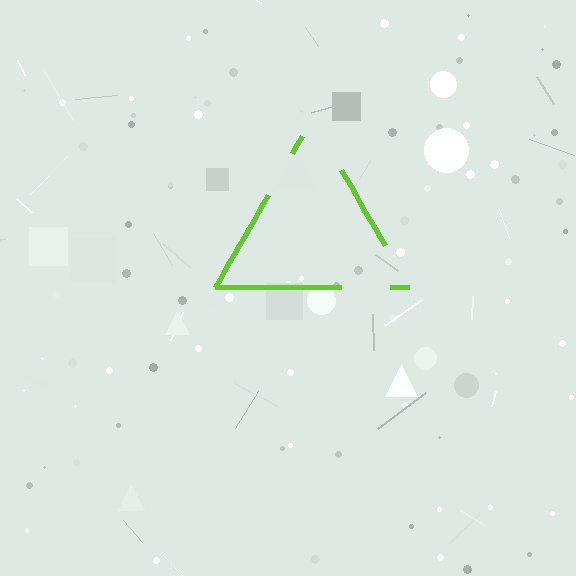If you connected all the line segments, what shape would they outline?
They would outline a triangle.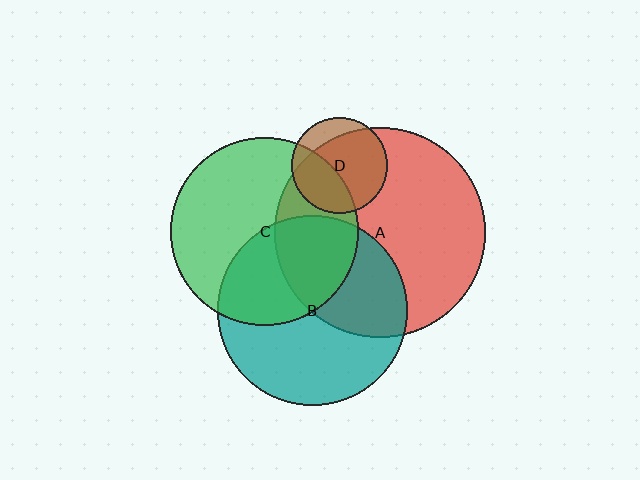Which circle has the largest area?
Circle A (red).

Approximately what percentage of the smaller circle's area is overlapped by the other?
Approximately 40%.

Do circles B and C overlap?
Yes.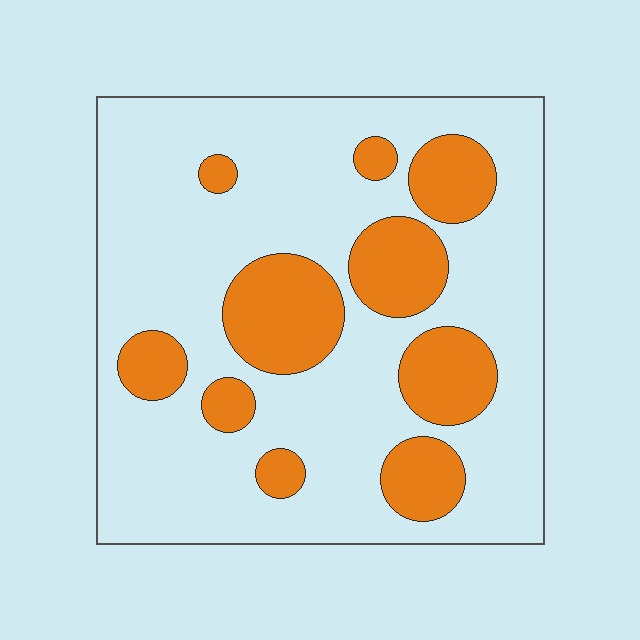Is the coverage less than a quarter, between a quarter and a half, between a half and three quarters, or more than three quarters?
Between a quarter and a half.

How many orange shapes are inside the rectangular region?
10.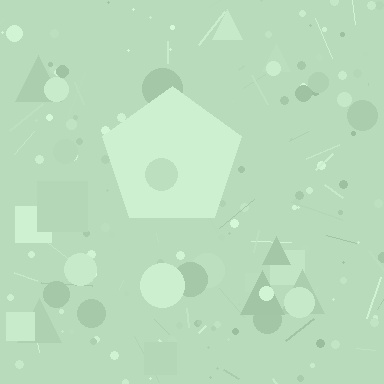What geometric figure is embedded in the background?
A pentagon is embedded in the background.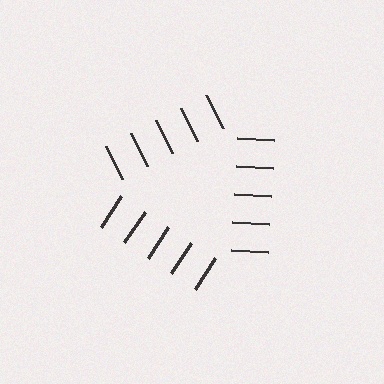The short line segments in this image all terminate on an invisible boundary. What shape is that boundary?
An illusory triangle — the line segments terminate on its edges but no continuous stroke is drawn.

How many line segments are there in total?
15 — 5 along each of the 3 edges.